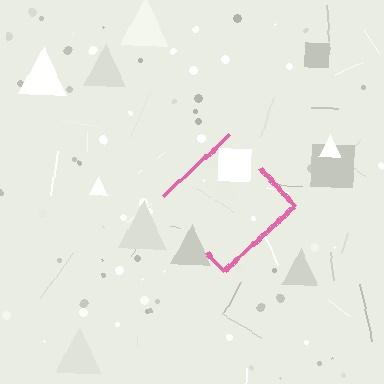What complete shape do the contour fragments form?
The contour fragments form a diamond.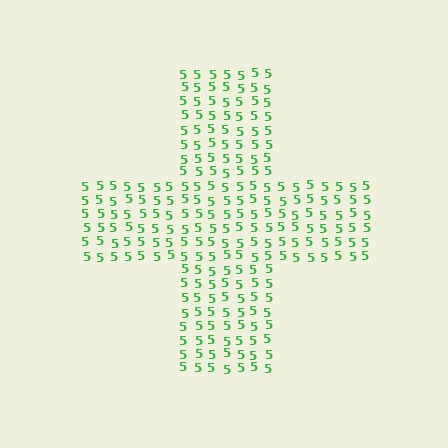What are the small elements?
The small elements are digit 5's.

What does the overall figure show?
The overall figure shows a cross.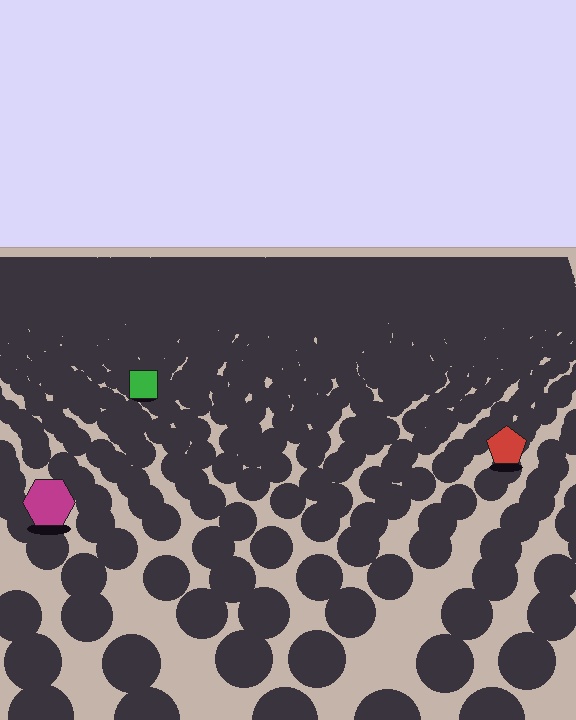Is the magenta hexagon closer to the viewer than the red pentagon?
Yes. The magenta hexagon is closer — you can tell from the texture gradient: the ground texture is coarser near it.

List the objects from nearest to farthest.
From nearest to farthest: the magenta hexagon, the red pentagon, the green square.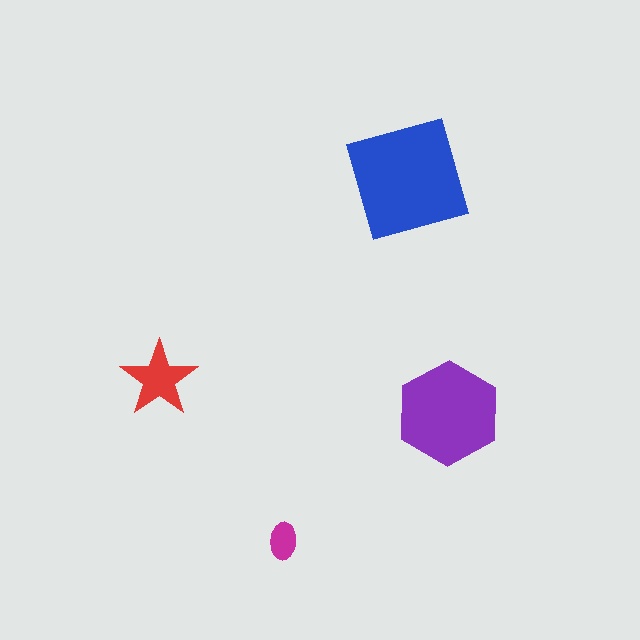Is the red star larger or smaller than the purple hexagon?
Smaller.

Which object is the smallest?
The magenta ellipse.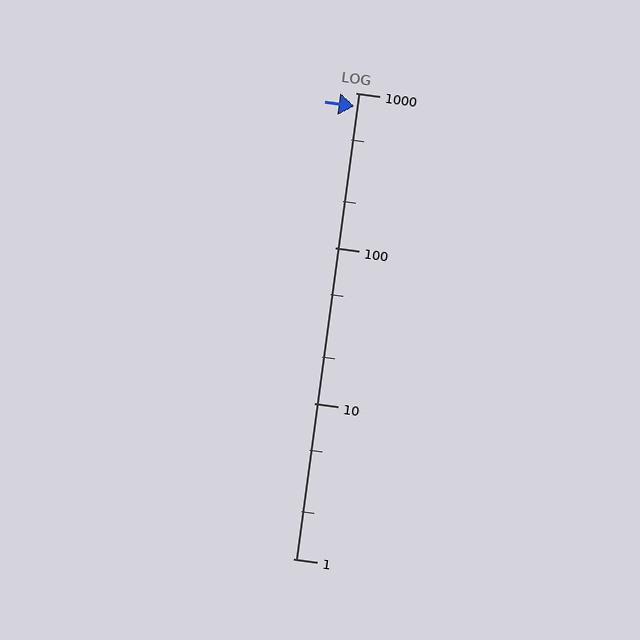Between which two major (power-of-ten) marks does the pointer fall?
The pointer is between 100 and 1000.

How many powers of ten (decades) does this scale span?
The scale spans 3 decades, from 1 to 1000.